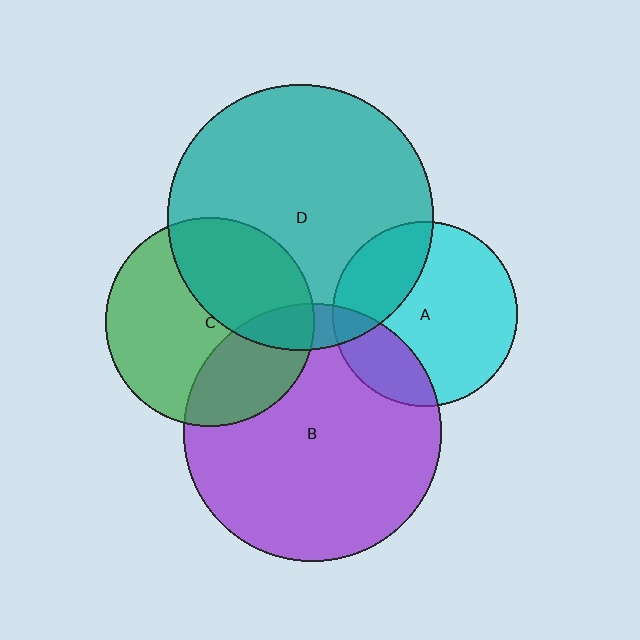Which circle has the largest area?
Circle D (teal).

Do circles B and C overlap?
Yes.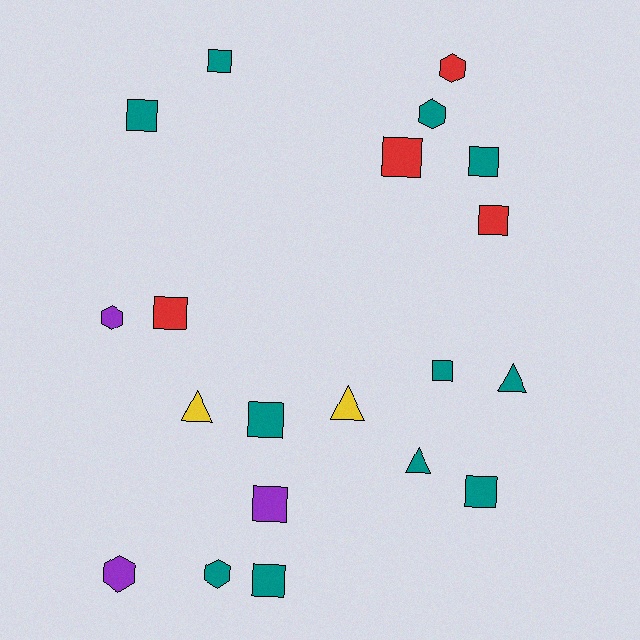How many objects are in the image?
There are 20 objects.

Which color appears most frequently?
Teal, with 11 objects.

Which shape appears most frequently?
Square, with 11 objects.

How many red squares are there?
There are 3 red squares.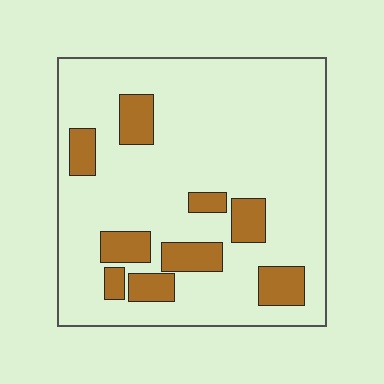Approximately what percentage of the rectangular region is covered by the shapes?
Approximately 20%.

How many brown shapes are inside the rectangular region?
9.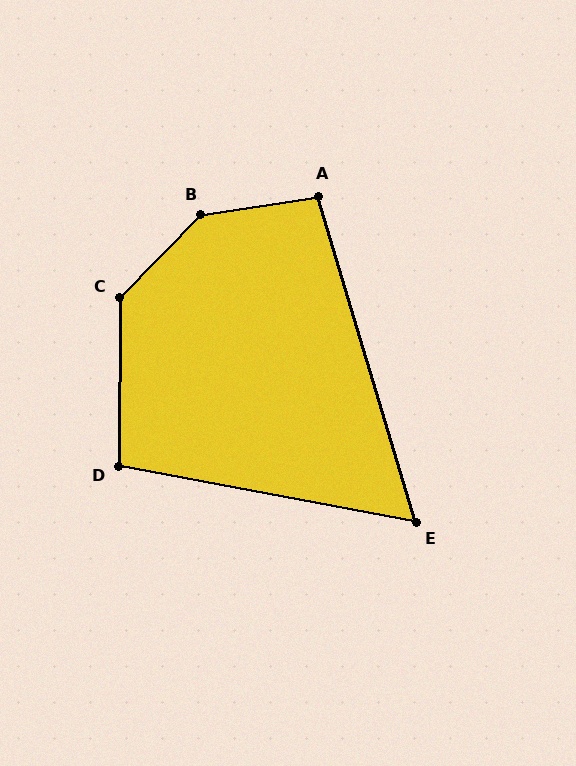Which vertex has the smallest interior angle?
E, at approximately 63 degrees.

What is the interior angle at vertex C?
Approximately 136 degrees (obtuse).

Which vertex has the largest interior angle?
B, at approximately 144 degrees.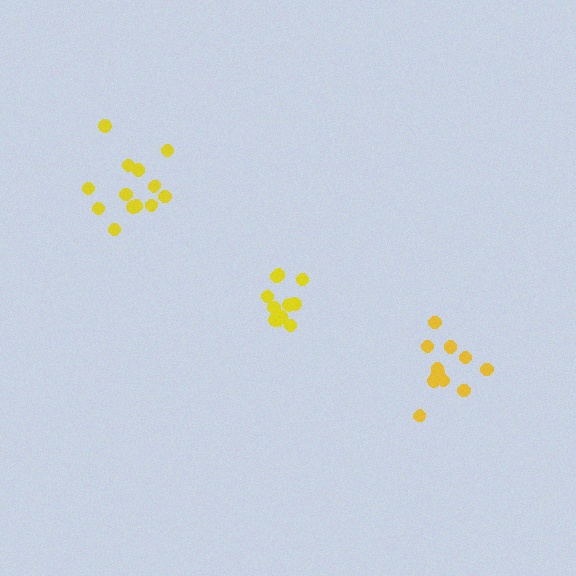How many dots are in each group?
Group 1: 11 dots, Group 2: 12 dots, Group 3: 13 dots (36 total).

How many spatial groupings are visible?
There are 3 spatial groupings.